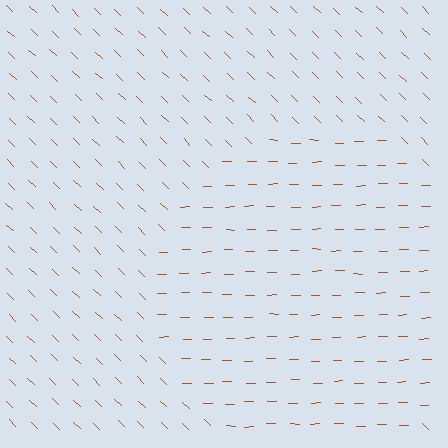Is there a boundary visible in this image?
Yes, there is a texture boundary formed by a change in line orientation.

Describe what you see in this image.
The image is filled with small brown line segments. A circle region in the image has lines oriented differently from the surrounding lines, creating a visible texture boundary.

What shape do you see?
I see a circle.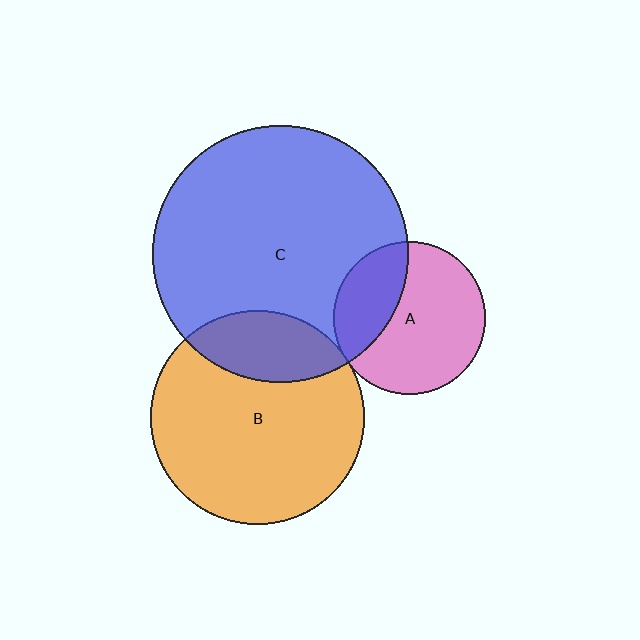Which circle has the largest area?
Circle C (blue).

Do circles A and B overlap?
Yes.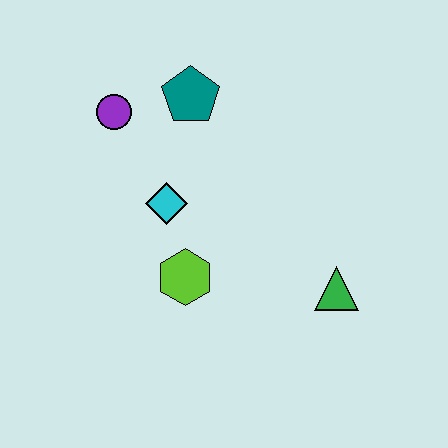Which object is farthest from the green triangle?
The purple circle is farthest from the green triangle.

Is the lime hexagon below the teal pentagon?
Yes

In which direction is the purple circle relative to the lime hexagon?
The purple circle is above the lime hexagon.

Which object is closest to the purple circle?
The teal pentagon is closest to the purple circle.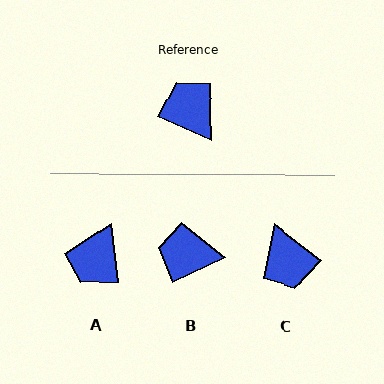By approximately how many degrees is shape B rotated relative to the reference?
Approximately 49 degrees counter-clockwise.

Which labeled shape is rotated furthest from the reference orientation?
C, about 166 degrees away.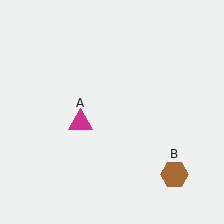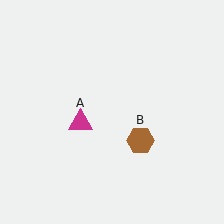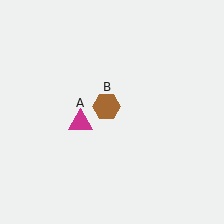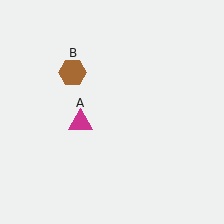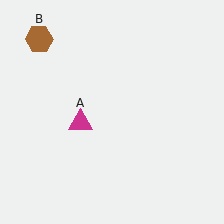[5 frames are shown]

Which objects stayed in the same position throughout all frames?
Magenta triangle (object A) remained stationary.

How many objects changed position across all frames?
1 object changed position: brown hexagon (object B).